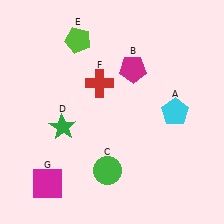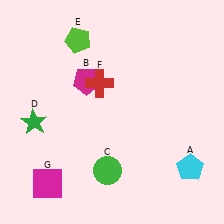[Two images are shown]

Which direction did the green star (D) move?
The green star (D) moved left.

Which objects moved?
The objects that moved are: the cyan pentagon (A), the magenta pentagon (B), the green star (D).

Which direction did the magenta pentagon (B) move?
The magenta pentagon (B) moved left.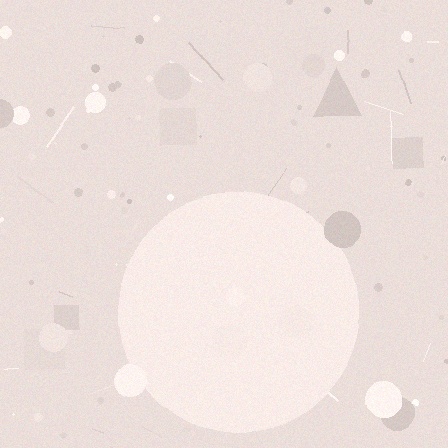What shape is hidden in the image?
A circle is hidden in the image.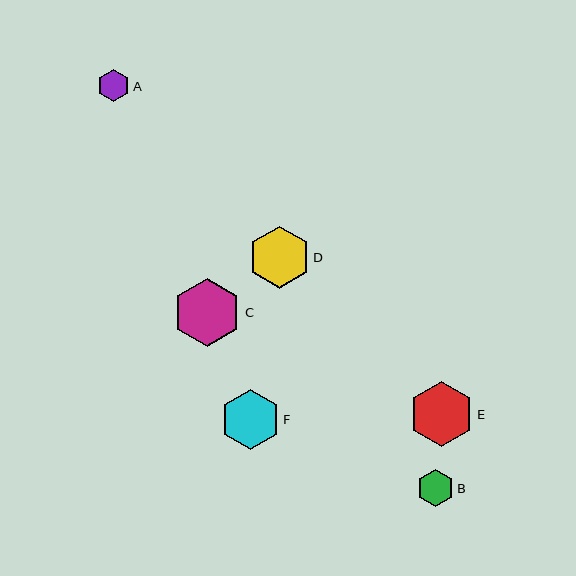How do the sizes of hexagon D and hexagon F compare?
Hexagon D and hexagon F are approximately the same size.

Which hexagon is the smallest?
Hexagon A is the smallest with a size of approximately 33 pixels.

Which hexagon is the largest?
Hexagon C is the largest with a size of approximately 69 pixels.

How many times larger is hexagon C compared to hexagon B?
Hexagon C is approximately 1.8 times the size of hexagon B.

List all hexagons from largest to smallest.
From largest to smallest: C, E, D, F, B, A.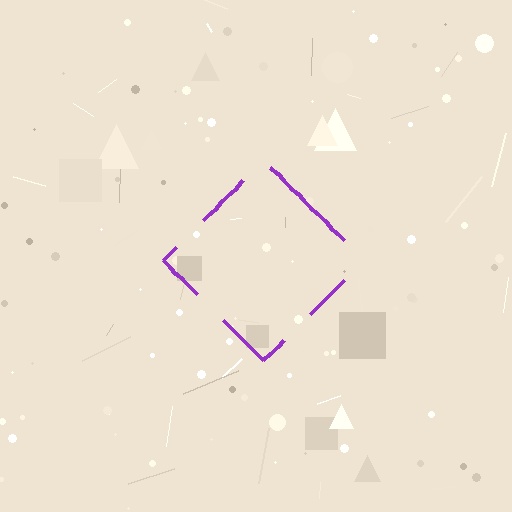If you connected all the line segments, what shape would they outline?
They would outline a diamond.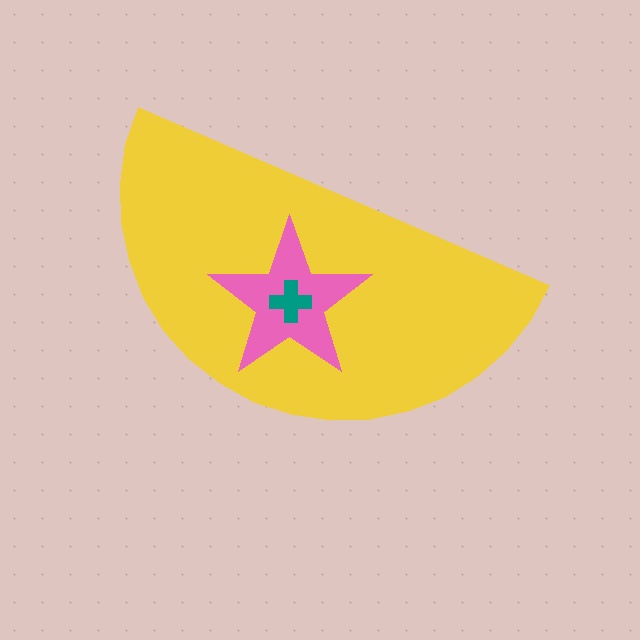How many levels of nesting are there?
3.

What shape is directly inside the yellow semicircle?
The pink star.